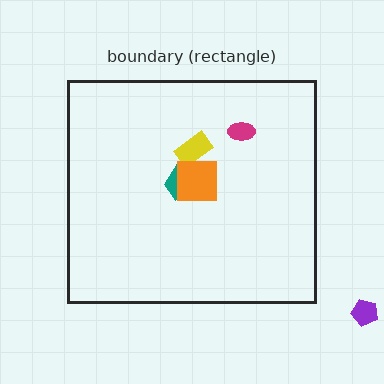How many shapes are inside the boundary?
4 inside, 1 outside.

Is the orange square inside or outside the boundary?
Inside.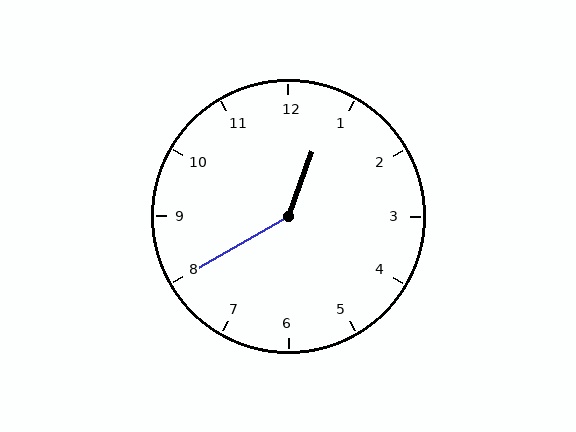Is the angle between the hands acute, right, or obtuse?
It is obtuse.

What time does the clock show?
12:40.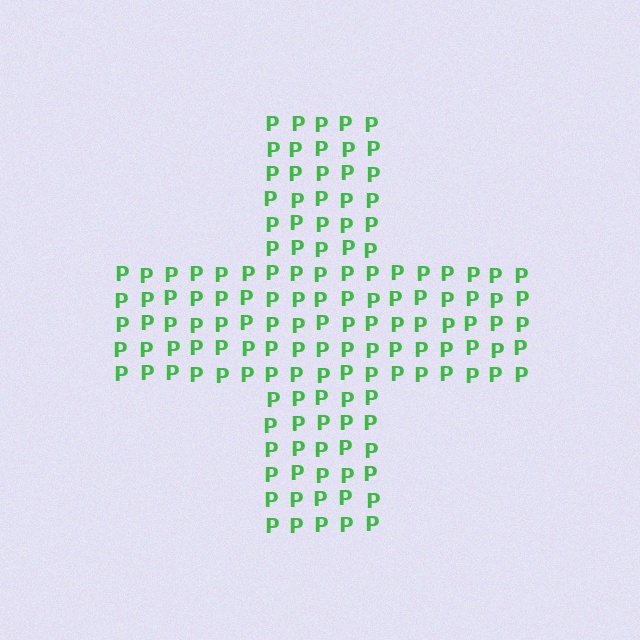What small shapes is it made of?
It is made of small letter P's.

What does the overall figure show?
The overall figure shows a cross.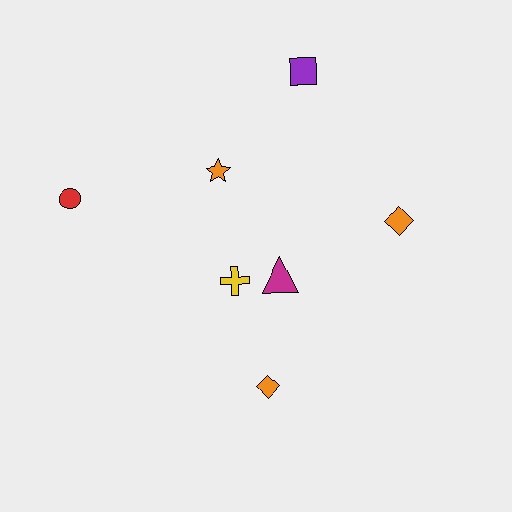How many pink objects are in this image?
There are no pink objects.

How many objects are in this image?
There are 7 objects.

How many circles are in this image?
There is 1 circle.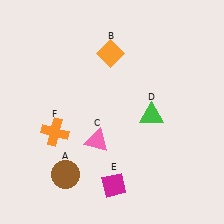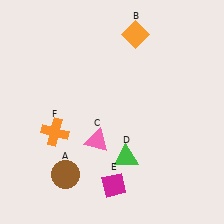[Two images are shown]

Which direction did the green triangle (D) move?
The green triangle (D) moved down.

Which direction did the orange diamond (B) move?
The orange diamond (B) moved right.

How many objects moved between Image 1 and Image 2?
2 objects moved between the two images.